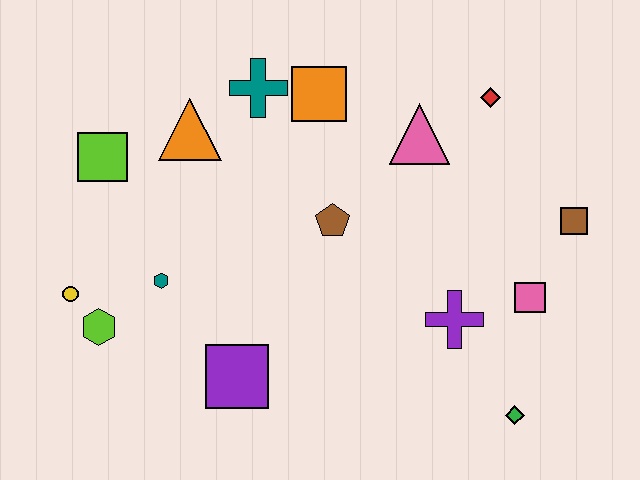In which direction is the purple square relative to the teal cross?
The purple square is below the teal cross.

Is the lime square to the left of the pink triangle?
Yes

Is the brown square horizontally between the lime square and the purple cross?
No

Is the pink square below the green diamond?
No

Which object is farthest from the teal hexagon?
The brown square is farthest from the teal hexagon.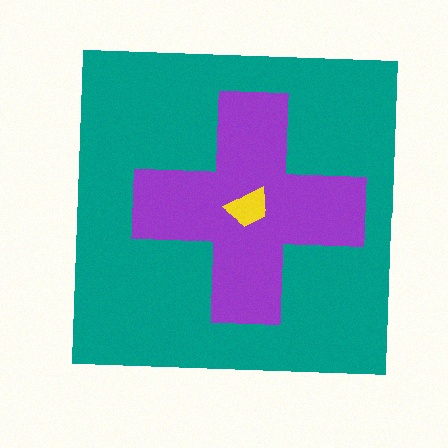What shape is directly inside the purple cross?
The yellow trapezoid.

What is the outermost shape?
The teal square.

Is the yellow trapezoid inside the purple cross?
Yes.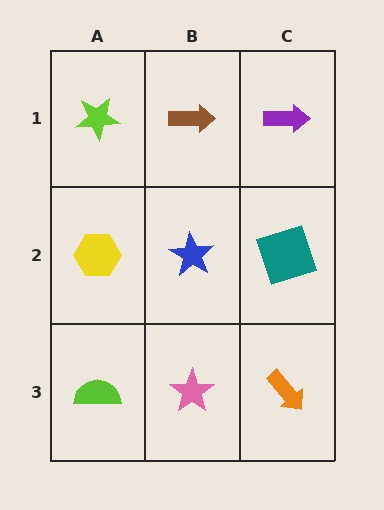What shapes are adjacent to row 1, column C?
A teal square (row 2, column C), a brown arrow (row 1, column B).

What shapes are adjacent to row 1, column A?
A yellow hexagon (row 2, column A), a brown arrow (row 1, column B).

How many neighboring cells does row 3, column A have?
2.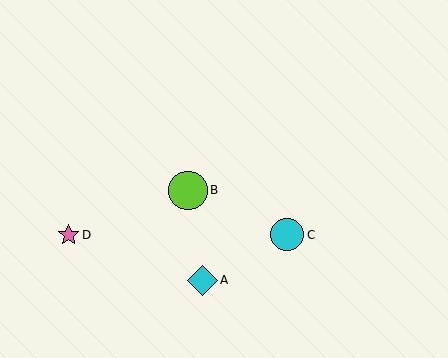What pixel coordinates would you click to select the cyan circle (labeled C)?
Click at (287, 235) to select the cyan circle C.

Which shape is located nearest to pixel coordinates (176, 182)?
The lime circle (labeled B) at (188, 190) is nearest to that location.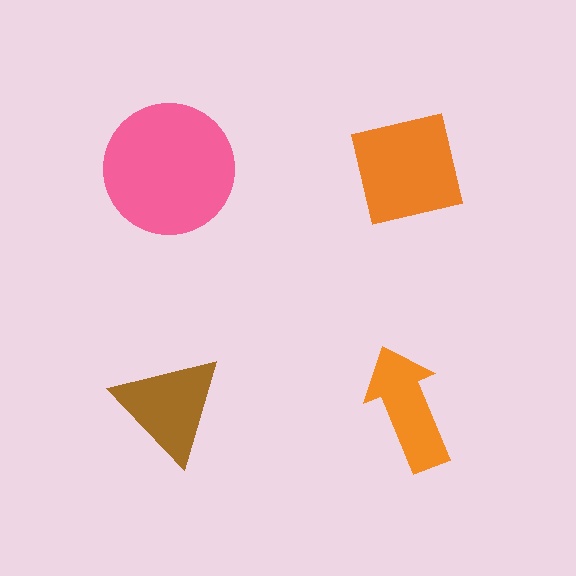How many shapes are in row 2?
2 shapes.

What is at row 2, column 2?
An orange arrow.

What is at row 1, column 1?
A pink circle.